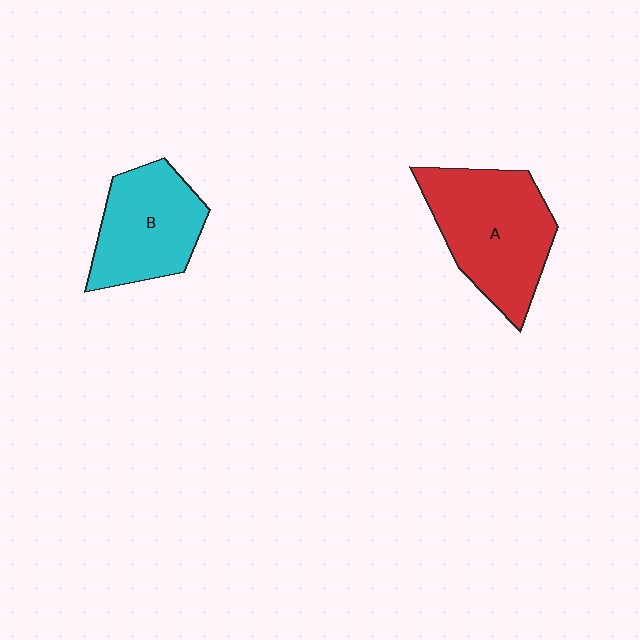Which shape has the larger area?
Shape A (red).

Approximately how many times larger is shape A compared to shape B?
Approximately 1.3 times.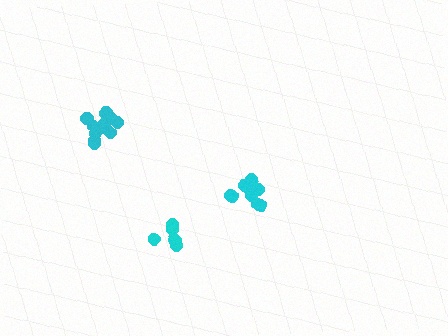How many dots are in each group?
Group 1: 9 dots, Group 2: 5 dots, Group 3: 11 dots (25 total).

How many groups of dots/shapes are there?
There are 3 groups.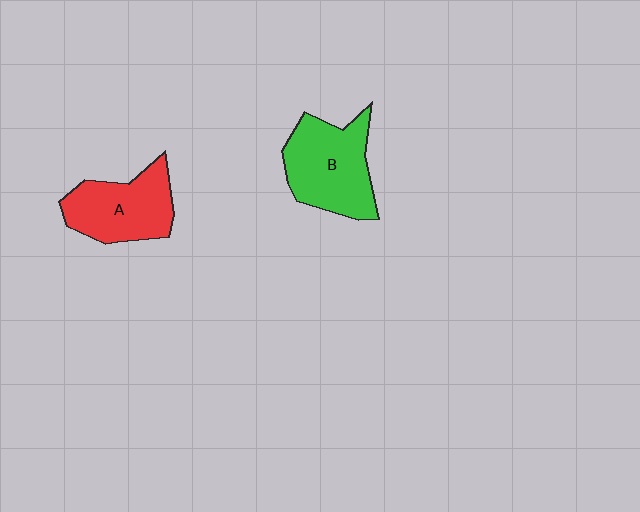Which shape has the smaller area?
Shape A (red).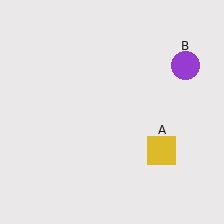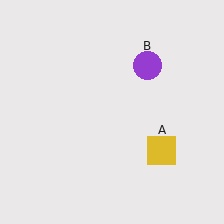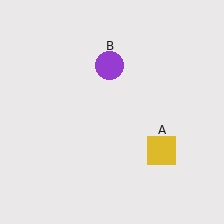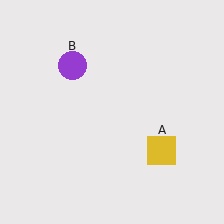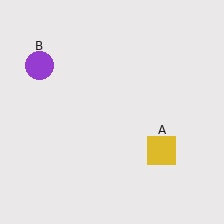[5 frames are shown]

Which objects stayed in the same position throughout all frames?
Yellow square (object A) remained stationary.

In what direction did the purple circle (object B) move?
The purple circle (object B) moved left.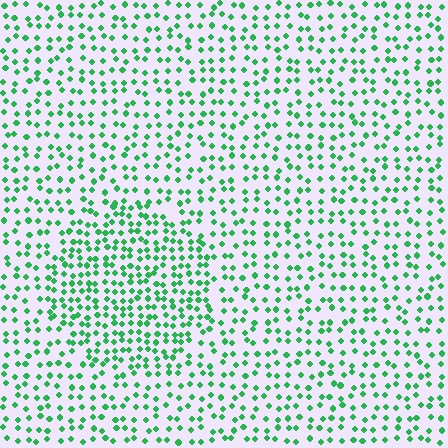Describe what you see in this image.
The image contains small green elements arranged at two different densities. A circle-shaped region is visible where the elements are more densely packed than the surrounding area.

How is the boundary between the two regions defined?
The boundary is defined by a change in element density (approximately 1.7x ratio). All elements are the same color, size, and shape.